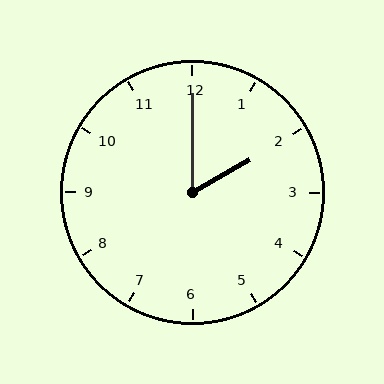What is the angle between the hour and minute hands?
Approximately 60 degrees.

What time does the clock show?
2:00.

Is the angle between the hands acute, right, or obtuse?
It is acute.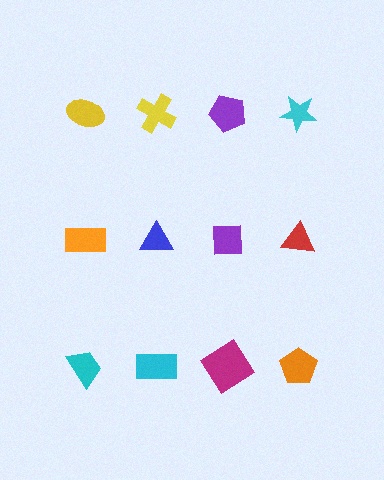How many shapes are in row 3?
4 shapes.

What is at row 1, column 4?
A cyan star.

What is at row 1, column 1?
A yellow ellipse.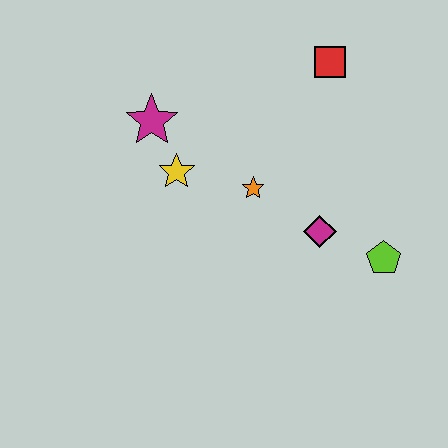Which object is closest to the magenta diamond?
The lime pentagon is closest to the magenta diamond.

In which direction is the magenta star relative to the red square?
The magenta star is to the left of the red square.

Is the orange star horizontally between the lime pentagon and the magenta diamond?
No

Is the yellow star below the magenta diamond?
No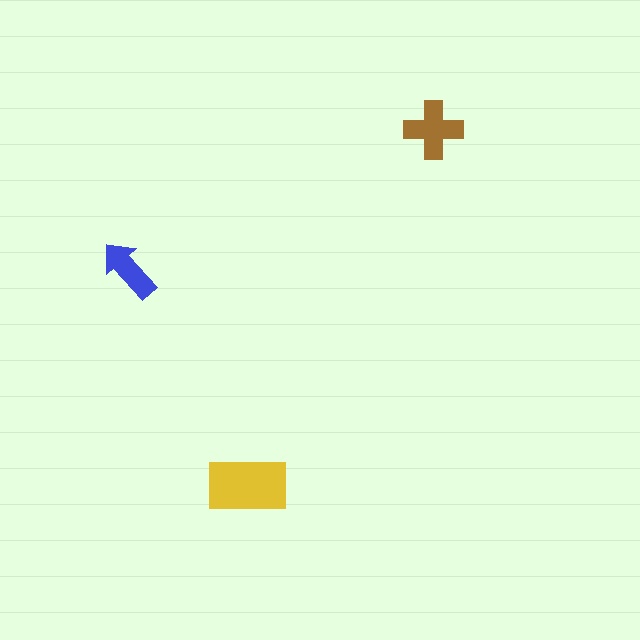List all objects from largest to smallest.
The yellow rectangle, the brown cross, the blue arrow.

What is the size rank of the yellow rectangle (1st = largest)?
1st.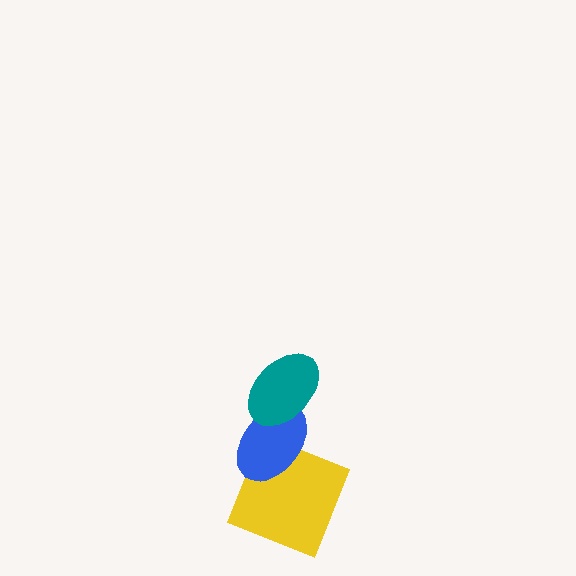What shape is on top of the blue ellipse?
The teal ellipse is on top of the blue ellipse.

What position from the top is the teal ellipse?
The teal ellipse is 1st from the top.